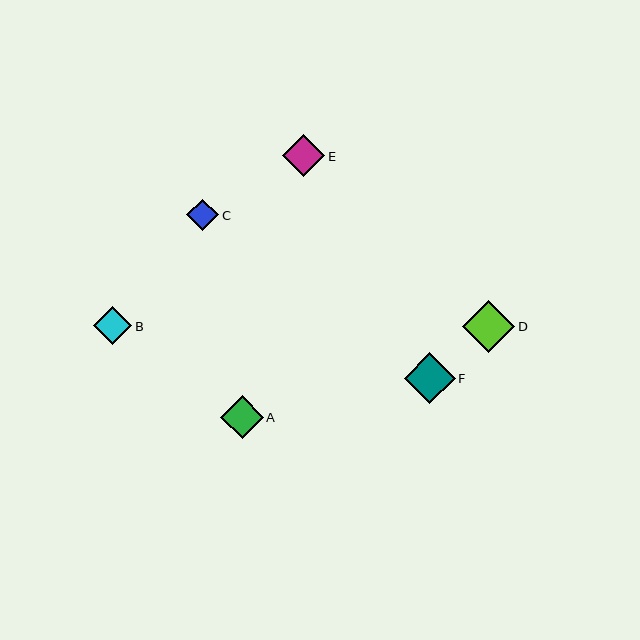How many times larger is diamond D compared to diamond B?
Diamond D is approximately 1.4 times the size of diamond B.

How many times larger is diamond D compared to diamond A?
Diamond D is approximately 1.2 times the size of diamond A.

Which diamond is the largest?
Diamond D is the largest with a size of approximately 52 pixels.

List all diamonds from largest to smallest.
From largest to smallest: D, F, A, E, B, C.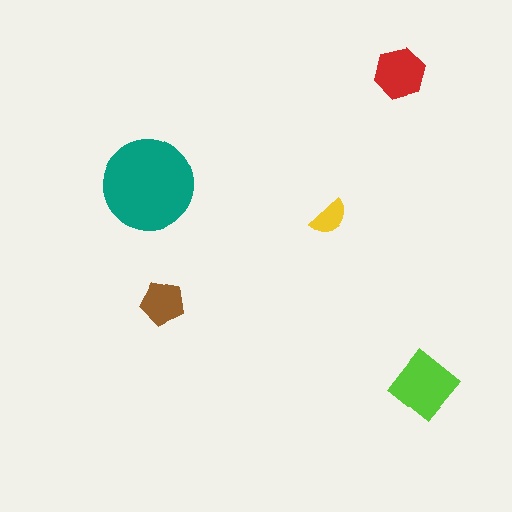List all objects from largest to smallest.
The teal circle, the lime diamond, the red hexagon, the brown pentagon, the yellow semicircle.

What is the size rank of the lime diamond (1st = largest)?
2nd.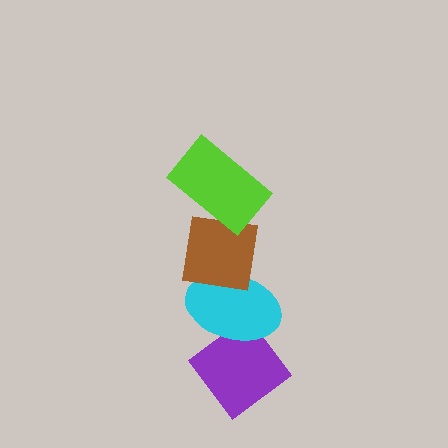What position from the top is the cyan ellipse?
The cyan ellipse is 3rd from the top.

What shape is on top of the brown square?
The lime rectangle is on top of the brown square.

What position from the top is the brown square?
The brown square is 2nd from the top.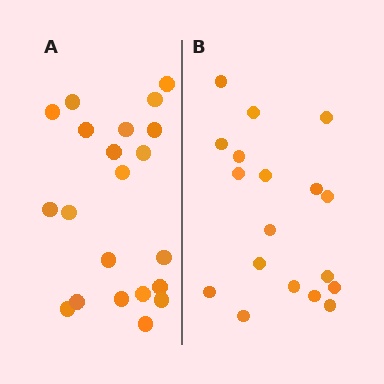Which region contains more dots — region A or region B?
Region A (the left region) has more dots.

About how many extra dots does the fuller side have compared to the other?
Region A has just a few more — roughly 2 or 3 more dots than region B.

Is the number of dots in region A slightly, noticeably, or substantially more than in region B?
Region A has only slightly more — the two regions are fairly close. The ratio is roughly 1.2 to 1.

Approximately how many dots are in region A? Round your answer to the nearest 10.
About 20 dots. (The exact count is 21, which rounds to 20.)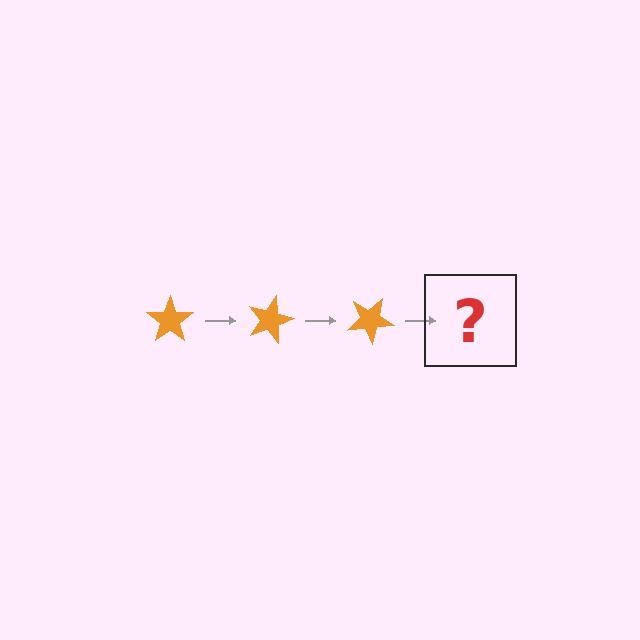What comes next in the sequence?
The next element should be an orange star rotated 45 degrees.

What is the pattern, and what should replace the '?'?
The pattern is that the star rotates 15 degrees each step. The '?' should be an orange star rotated 45 degrees.